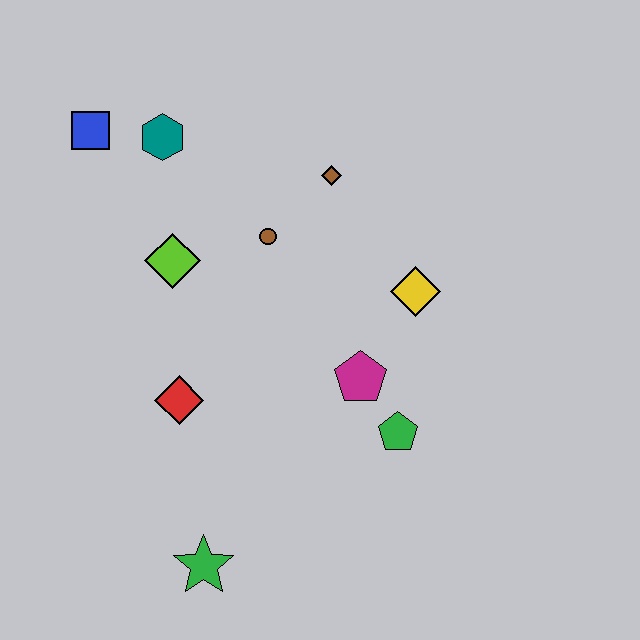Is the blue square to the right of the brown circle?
No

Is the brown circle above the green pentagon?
Yes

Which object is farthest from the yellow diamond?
The blue square is farthest from the yellow diamond.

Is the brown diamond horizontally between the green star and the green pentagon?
Yes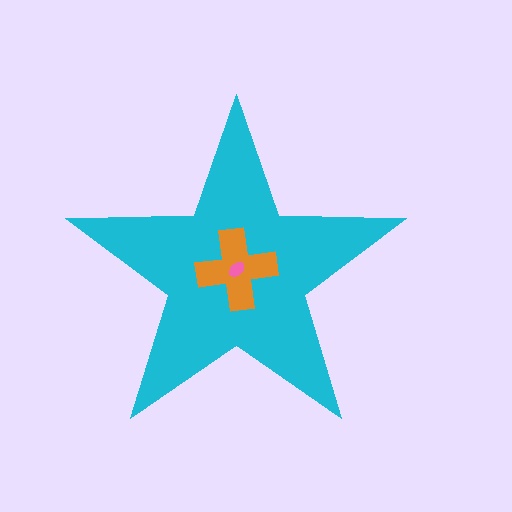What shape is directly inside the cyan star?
The orange cross.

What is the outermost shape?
The cyan star.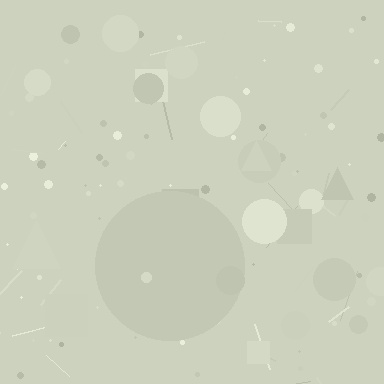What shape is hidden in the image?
A circle is hidden in the image.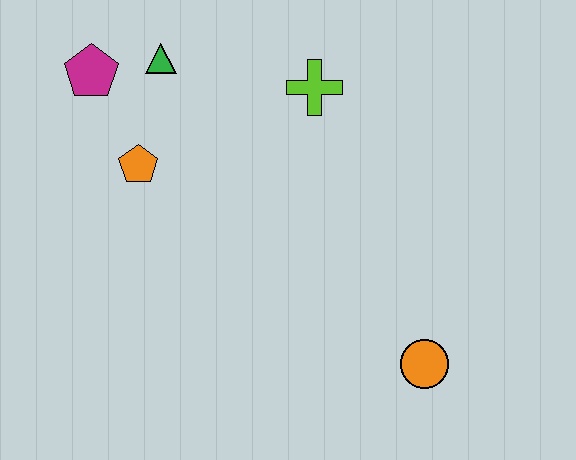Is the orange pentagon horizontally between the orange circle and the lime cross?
No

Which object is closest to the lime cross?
The green triangle is closest to the lime cross.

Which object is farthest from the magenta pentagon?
The orange circle is farthest from the magenta pentagon.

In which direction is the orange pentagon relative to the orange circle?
The orange pentagon is to the left of the orange circle.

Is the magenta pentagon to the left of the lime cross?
Yes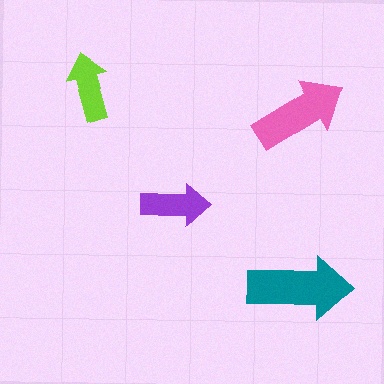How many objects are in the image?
There are 4 objects in the image.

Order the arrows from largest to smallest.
the teal one, the pink one, the purple one, the lime one.